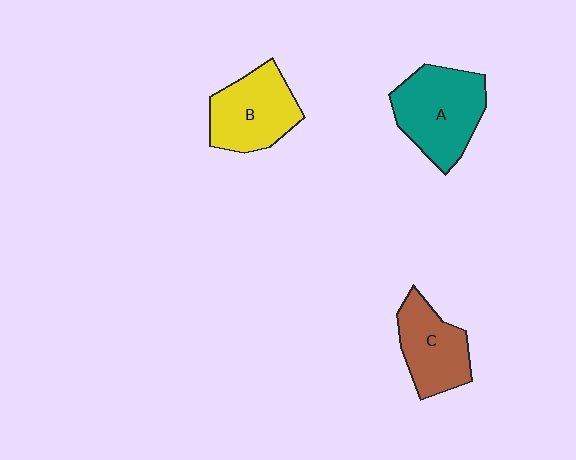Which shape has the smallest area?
Shape C (brown).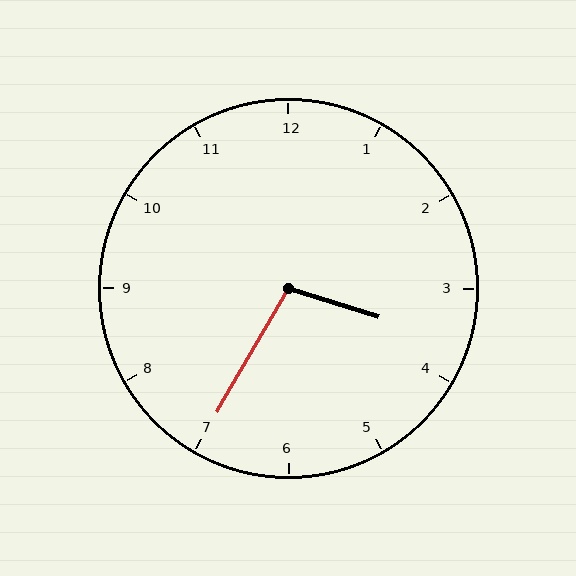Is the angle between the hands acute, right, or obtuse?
It is obtuse.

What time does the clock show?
3:35.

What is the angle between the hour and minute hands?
Approximately 102 degrees.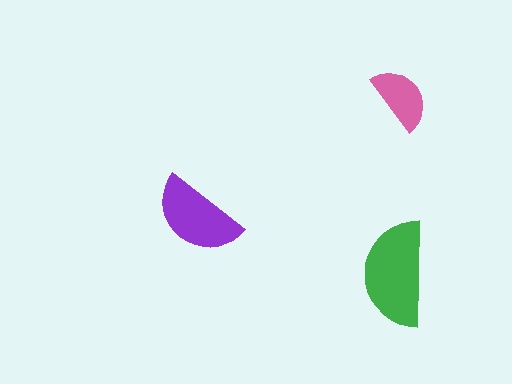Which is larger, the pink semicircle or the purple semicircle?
The purple one.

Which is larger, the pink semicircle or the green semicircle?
The green one.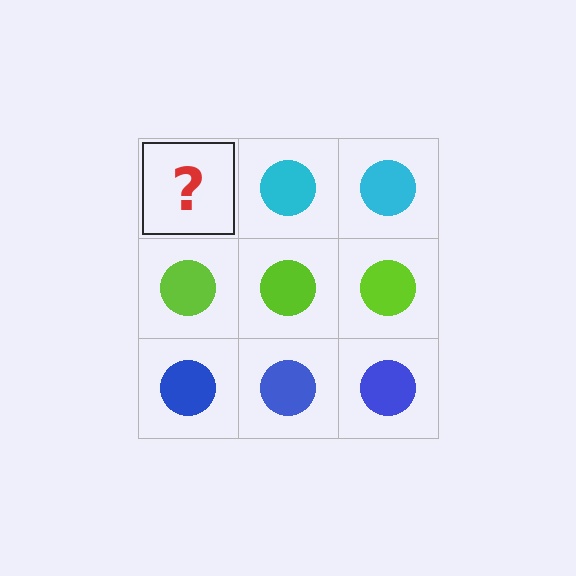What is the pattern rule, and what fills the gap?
The rule is that each row has a consistent color. The gap should be filled with a cyan circle.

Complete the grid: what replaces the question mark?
The question mark should be replaced with a cyan circle.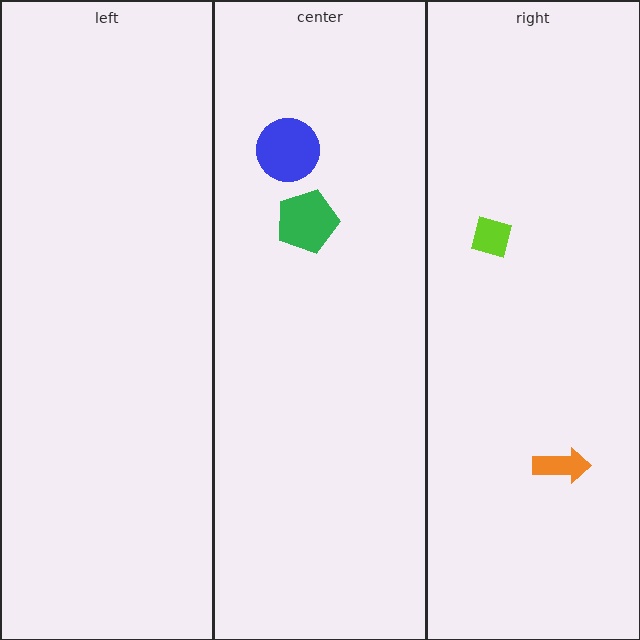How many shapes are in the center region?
2.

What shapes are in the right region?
The orange arrow, the lime diamond.